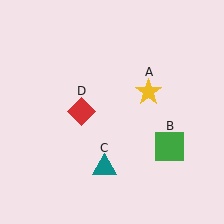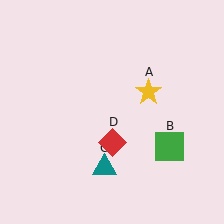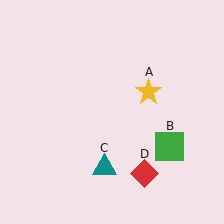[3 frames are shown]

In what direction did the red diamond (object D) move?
The red diamond (object D) moved down and to the right.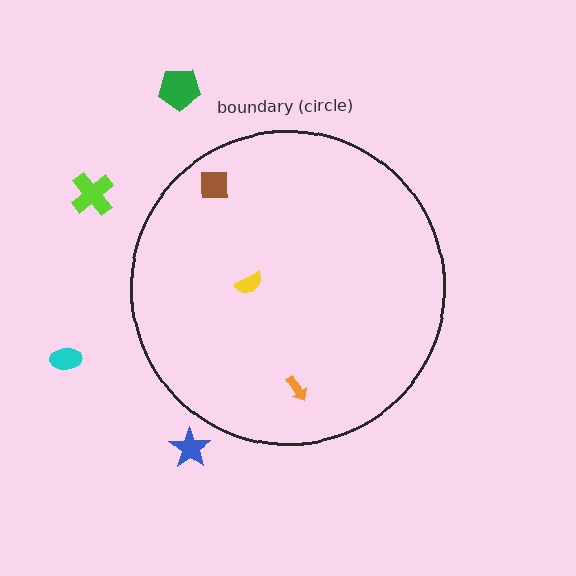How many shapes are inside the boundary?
3 inside, 4 outside.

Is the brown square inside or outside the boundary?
Inside.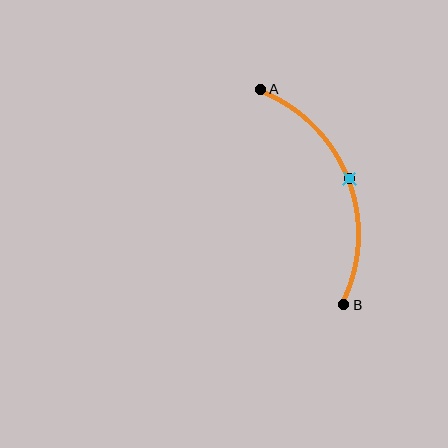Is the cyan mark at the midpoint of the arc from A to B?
Yes. The cyan mark lies on the arc at equal arc-length from both A and B — it is the arc midpoint.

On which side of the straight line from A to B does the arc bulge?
The arc bulges to the right of the straight line connecting A and B.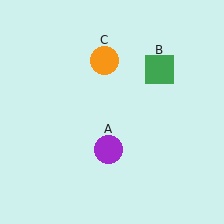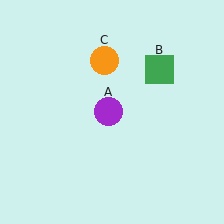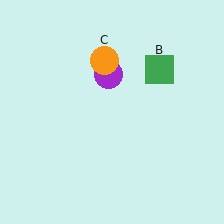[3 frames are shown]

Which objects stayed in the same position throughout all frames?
Green square (object B) and orange circle (object C) remained stationary.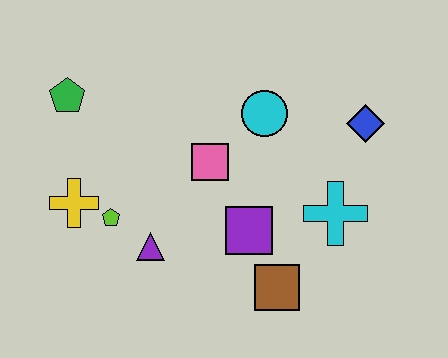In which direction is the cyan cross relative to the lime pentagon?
The cyan cross is to the right of the lime pentagon.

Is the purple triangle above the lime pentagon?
No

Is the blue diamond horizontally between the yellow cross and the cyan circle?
No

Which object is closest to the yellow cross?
The lime pentagon is closest to the yellow cross.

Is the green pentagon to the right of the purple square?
No